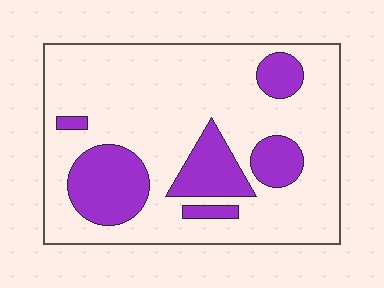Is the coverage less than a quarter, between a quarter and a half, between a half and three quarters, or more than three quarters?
Less than a quarter.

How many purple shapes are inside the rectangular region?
6.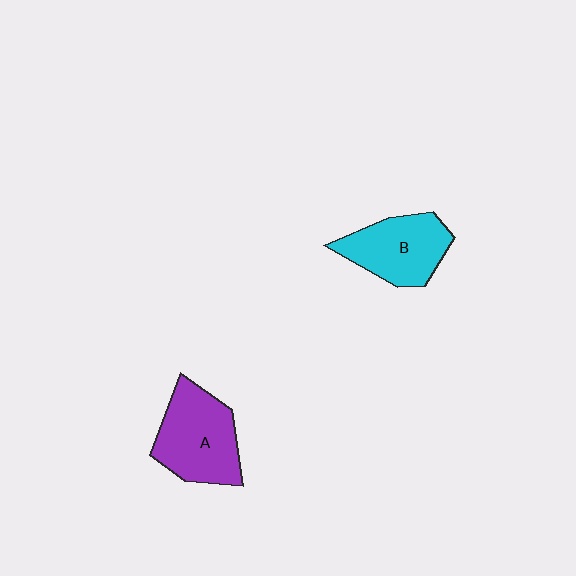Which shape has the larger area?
Shape A (purple).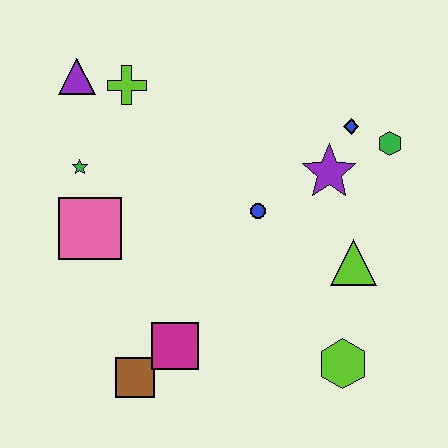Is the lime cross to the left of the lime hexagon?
Yes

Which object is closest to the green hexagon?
The blue diamond is closest to the green hexagon.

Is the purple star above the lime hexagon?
Yes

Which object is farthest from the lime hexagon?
The purple triangle is farthest from the lime hexagon.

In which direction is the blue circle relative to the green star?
The blue circle is to the right of the green star.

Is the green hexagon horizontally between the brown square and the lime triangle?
No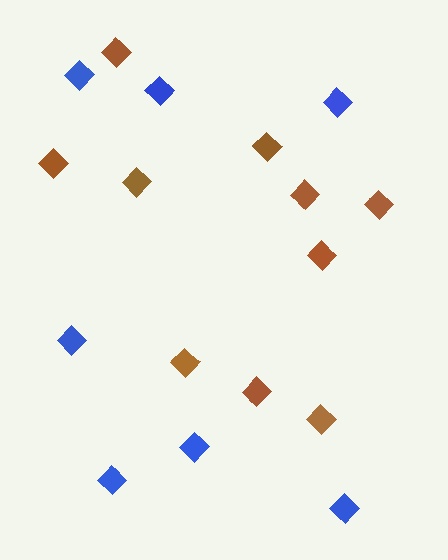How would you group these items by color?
There are 2 groups: one group of brown diamonds (10) and one group of blue diamonds (7).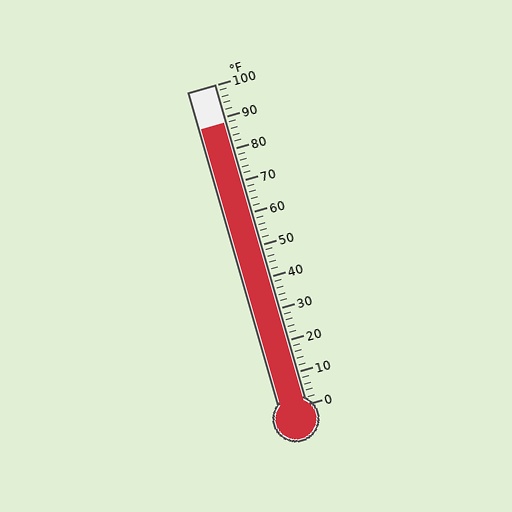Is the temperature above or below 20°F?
The temperature is above 20°F.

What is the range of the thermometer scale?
The thermometer scale ranges from 0°F to 100°F.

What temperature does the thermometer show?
The thermometer shows approximately 88°F.